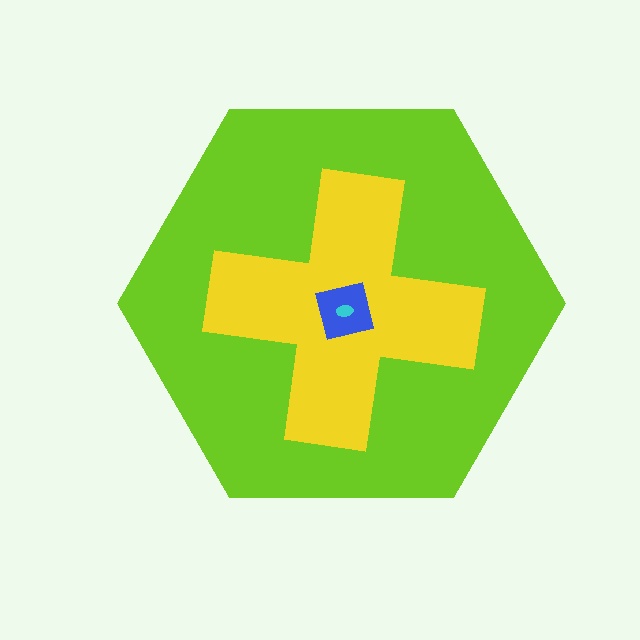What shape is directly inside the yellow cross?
The blue square.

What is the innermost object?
The cyan ellipse.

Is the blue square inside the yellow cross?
Yes.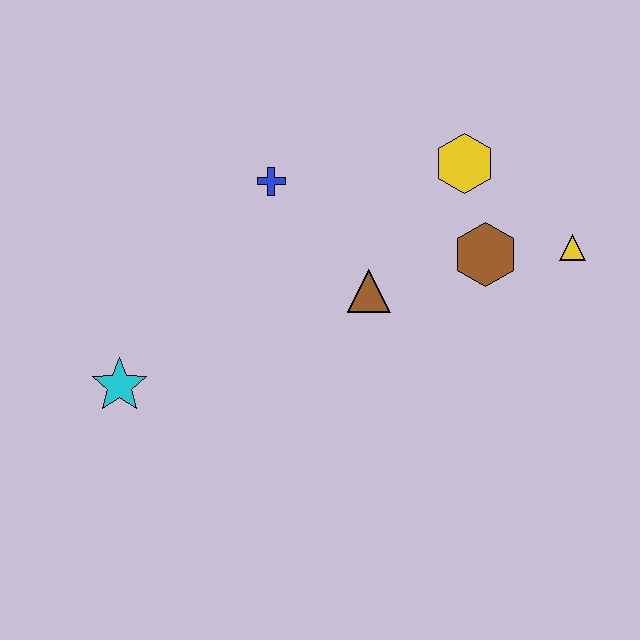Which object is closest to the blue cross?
The brown triangle is closest to the blue cross.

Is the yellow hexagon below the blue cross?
No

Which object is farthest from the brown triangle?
The cyan star is farthest from the brown triangle.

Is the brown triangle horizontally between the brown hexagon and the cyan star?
Yes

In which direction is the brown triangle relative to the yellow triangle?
The brown triangle is to the left of the yellow triangle.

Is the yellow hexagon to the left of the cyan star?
No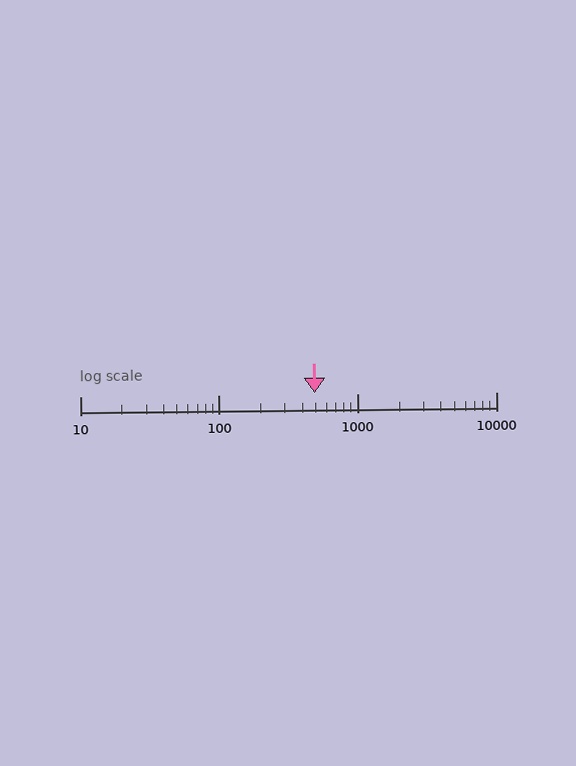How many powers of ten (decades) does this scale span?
The scale spans 3 decades, from 10 to 10000.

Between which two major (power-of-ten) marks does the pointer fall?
The pointer is between 100 and 1000.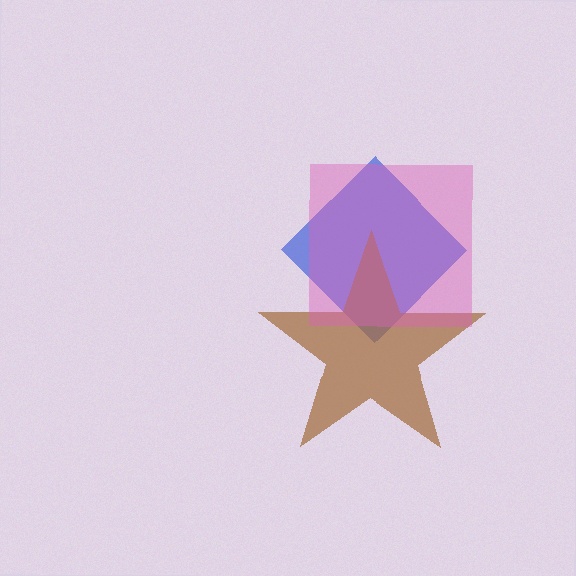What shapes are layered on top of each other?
The layered shapes are: a blue diamond, a brown star, a pink square.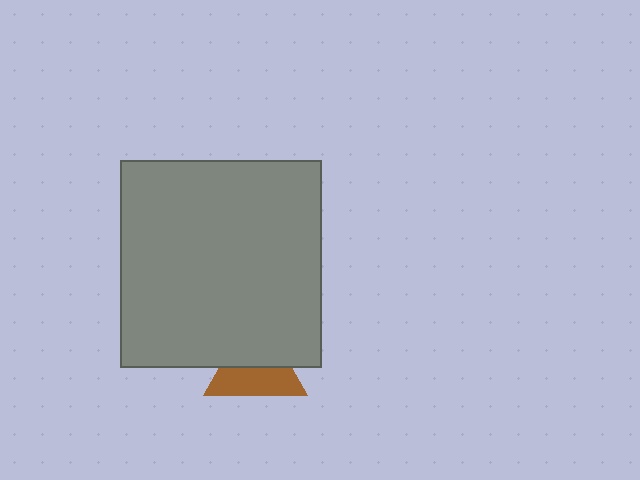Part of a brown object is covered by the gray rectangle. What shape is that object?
It is a triangle.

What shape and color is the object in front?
The object in front is a gray rectangle.